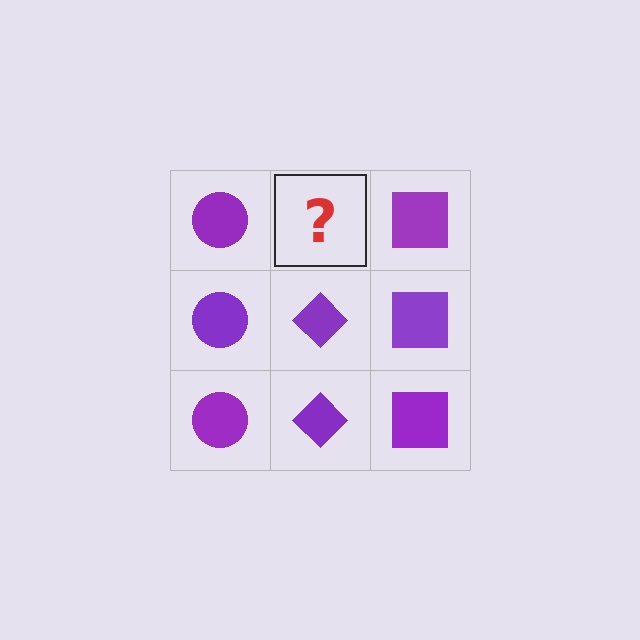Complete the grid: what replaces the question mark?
The question mark should be replaced with a purple diamond.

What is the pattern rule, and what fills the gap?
The rule is that each column has a consistent shape. The gap should be filled with a purple diamond.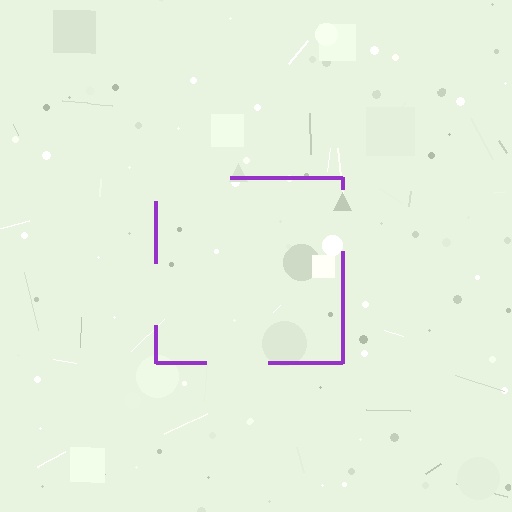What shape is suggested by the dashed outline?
The dashed outline suggests a square.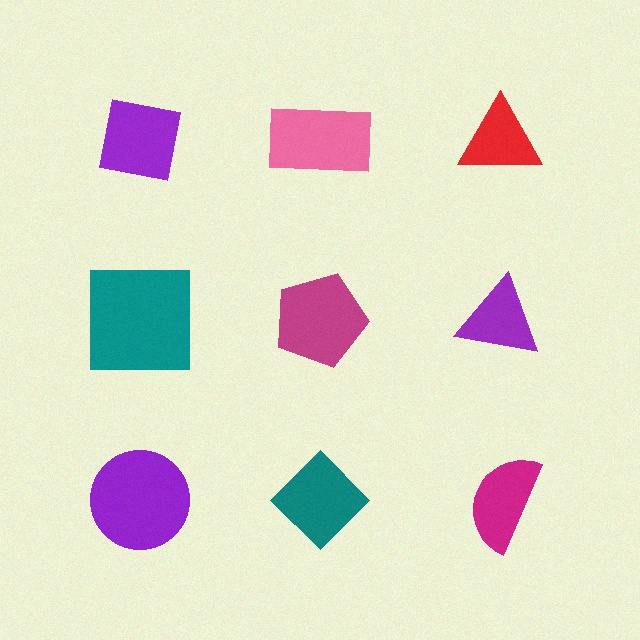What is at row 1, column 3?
A red triangle.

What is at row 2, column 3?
A purple triangle.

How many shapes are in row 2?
3 shapes.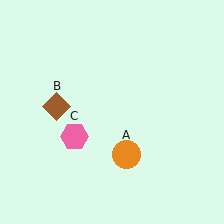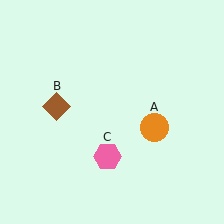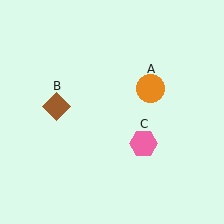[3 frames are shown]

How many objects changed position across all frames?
2 objects changed position: orange circle (object A), pink hexagon (object C).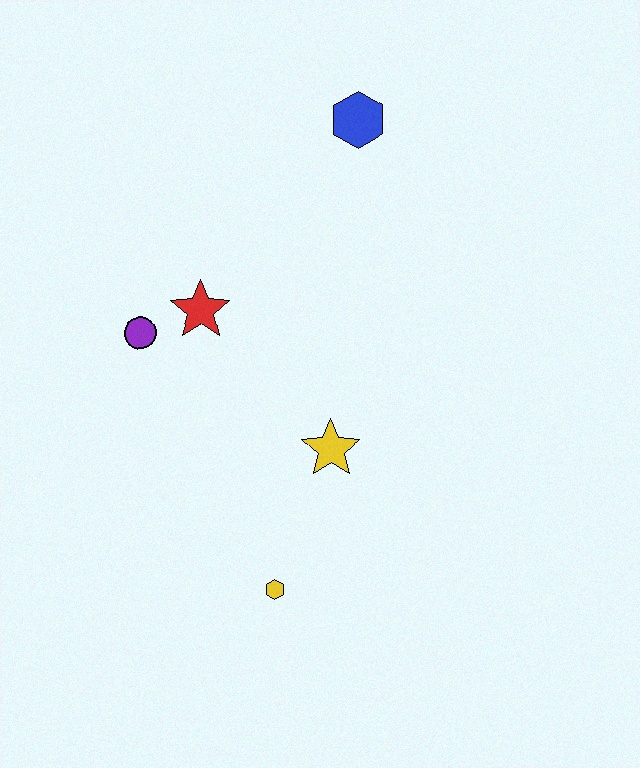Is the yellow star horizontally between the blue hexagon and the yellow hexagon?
Yes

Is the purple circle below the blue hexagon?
Yes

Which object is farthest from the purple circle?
The blue hexagon is farthest from the purple circle.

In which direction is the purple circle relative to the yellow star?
The purple circle is to the left of the yellow star.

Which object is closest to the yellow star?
The yellow hexagon is closest to the yellow star.